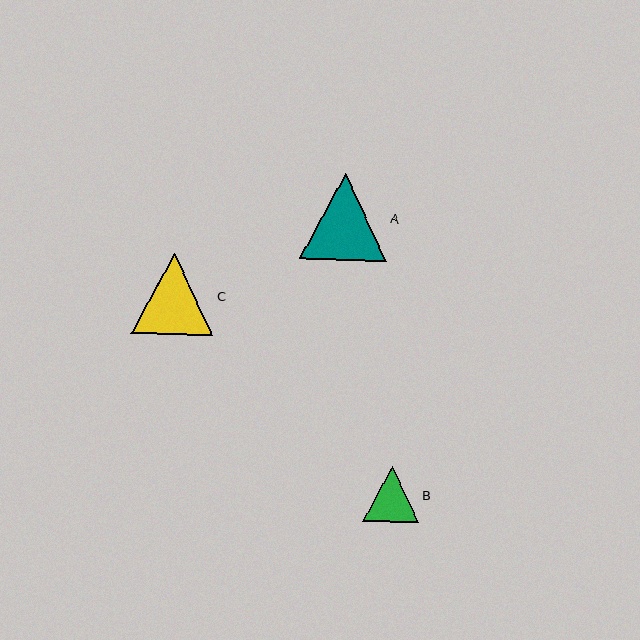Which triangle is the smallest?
Triangle B is the smallest with a size of approximately 56 pixels.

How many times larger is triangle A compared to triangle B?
Triangle A is approximately 1.6 times the size of triangle B.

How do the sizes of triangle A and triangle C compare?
Triangle A and triangle C are approximately the same size.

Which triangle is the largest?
Triangle A is the largest with a size of approximately 87 pixels.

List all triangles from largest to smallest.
From largest to smallest: A, C, B.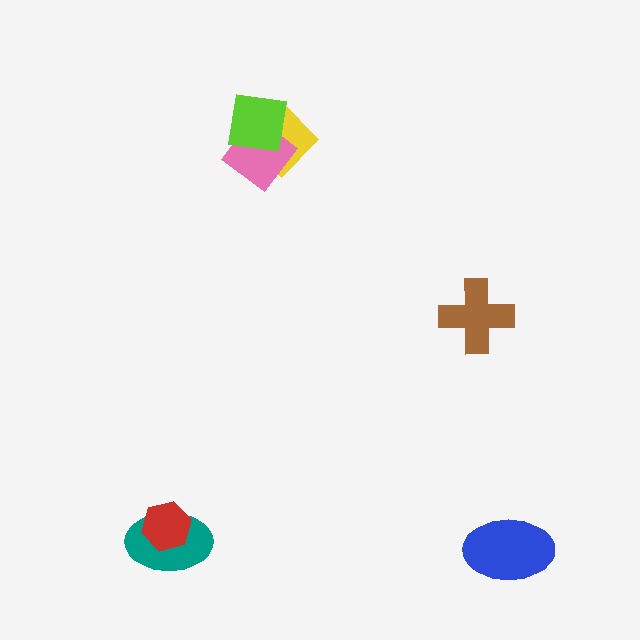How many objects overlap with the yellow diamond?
2 objects overlap with the yellow diamond.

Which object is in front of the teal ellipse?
The red hexagon is in front of the teal ellipse.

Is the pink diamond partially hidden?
Yes, it is partially covered by another shape.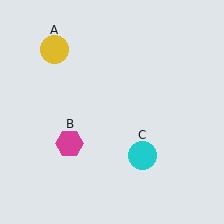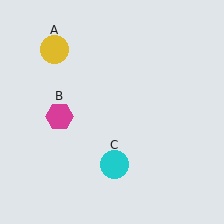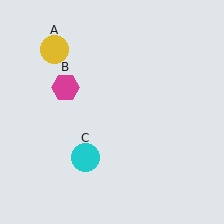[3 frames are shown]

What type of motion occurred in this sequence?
The magenta hexagon (object B), cyan circle (object C) rotated clockwise around the center of the scene.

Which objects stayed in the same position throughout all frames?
Yellow circle (object A) remained stationary.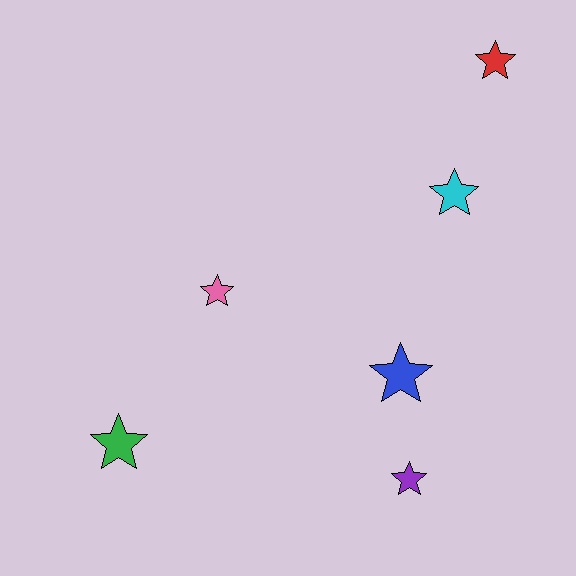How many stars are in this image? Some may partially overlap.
There are 6 stars.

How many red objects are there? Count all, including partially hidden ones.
There is 1 red object.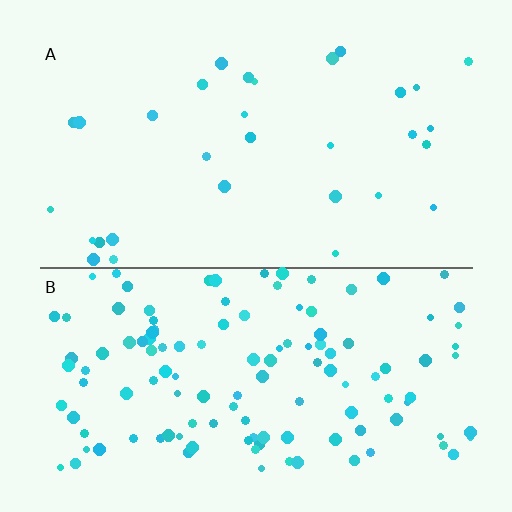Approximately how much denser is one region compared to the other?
Approximately 4.0× — region B over region A.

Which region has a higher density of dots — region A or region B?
B (the bottom).